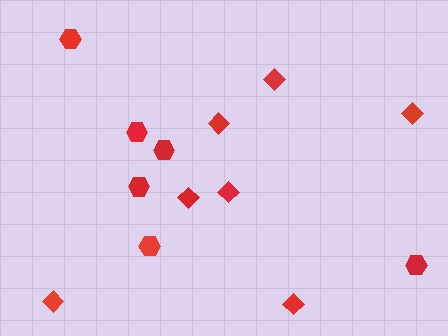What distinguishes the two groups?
There are 2 groups: one group of diamonds (7) and one group of hexagons (6).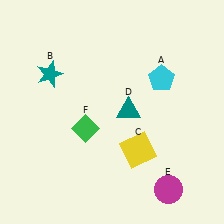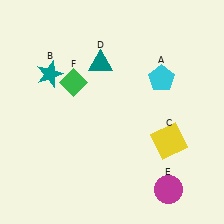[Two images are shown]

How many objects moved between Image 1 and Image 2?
3 objects moved between the two images.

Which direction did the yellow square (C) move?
The yellow square (C) moved right.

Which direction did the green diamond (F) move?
The green diamond (F) moved up.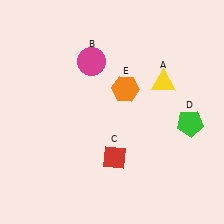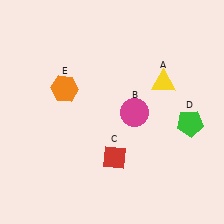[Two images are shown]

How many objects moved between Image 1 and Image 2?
2 objects moved between the two images.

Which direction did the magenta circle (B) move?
The magenta circle (B) moved down.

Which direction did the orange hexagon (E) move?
The orange hexagon (E) moved left.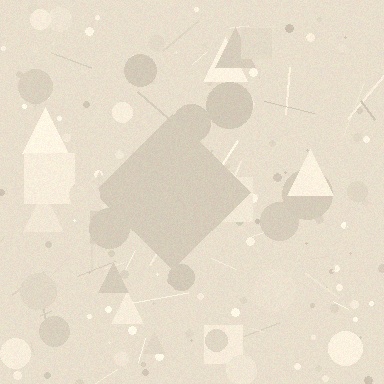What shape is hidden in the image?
A diamond is hidden in the image.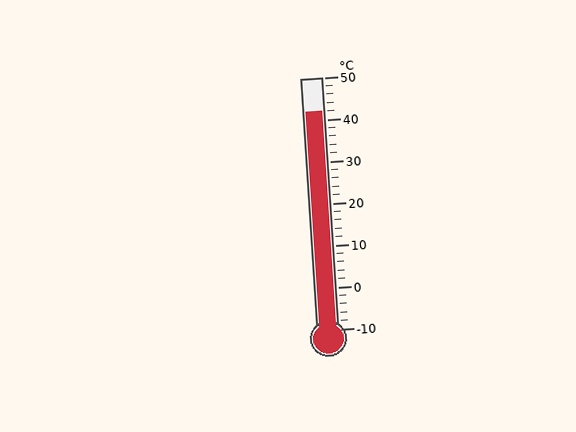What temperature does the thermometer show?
The thermometer shows approximately 42°C.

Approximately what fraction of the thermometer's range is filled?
The thermometer is filled to approximately 85% of its range.